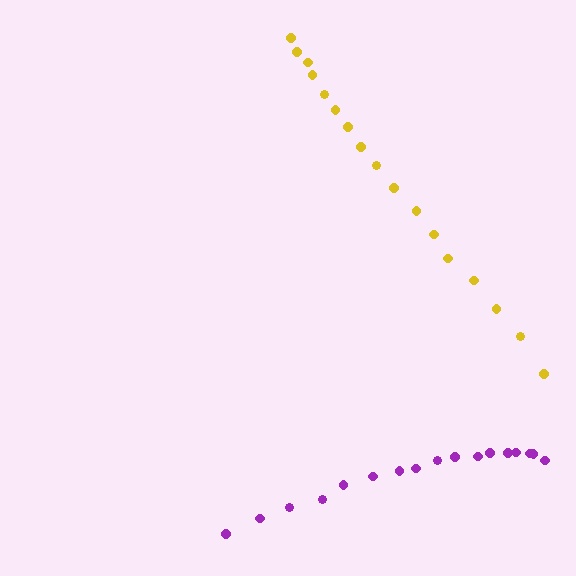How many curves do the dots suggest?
There are 2 distinct paths.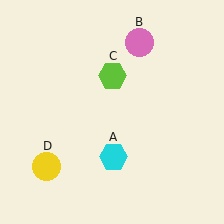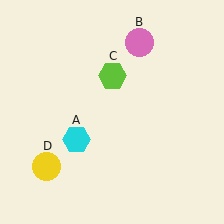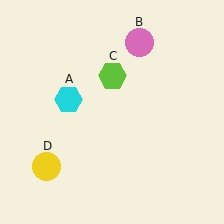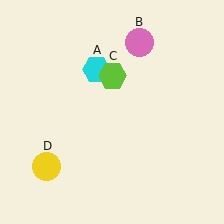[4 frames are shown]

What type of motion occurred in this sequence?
The cyan hexagon (object A) rotated clockwise around the center of the scene.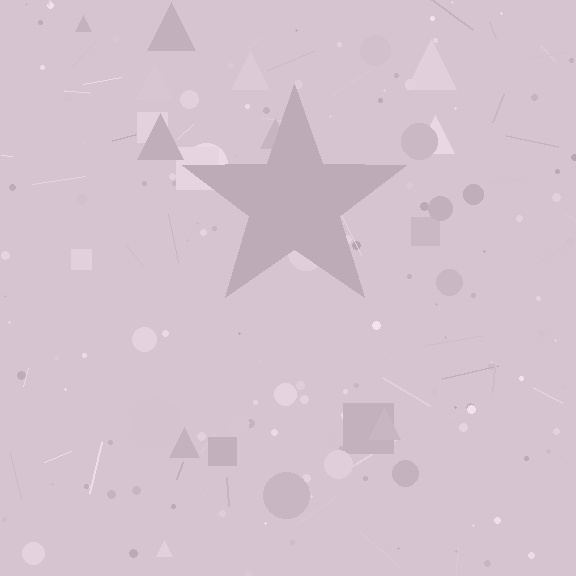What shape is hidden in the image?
A star is hidden in the image.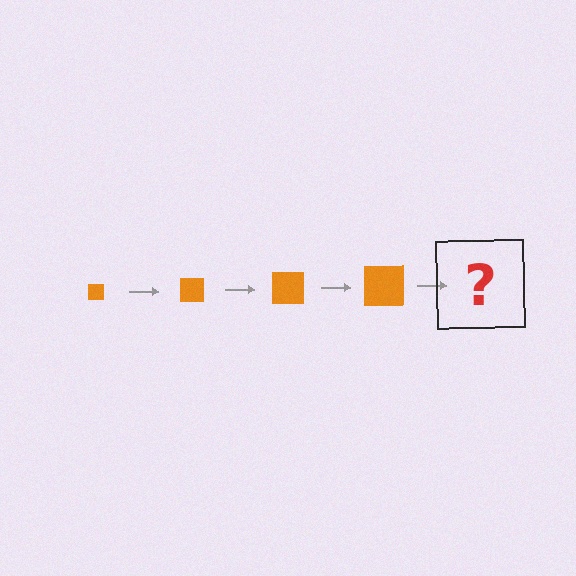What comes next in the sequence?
The next element should be an orange square, larger than the previous one.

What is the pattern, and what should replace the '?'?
The pattern is that the square gets progressively larger each step. The '?' should be an orange square, larger than the previous one.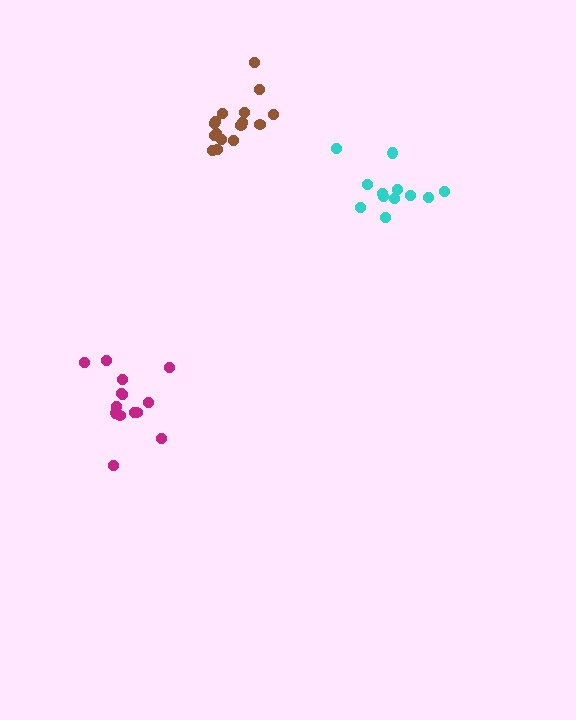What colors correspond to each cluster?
The clusters are colored: magenta, cyan, brown.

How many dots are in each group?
Group 1: 14 dots, Group 2: 12 dots, Group 3: 16 dots (42 total).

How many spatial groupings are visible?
There are 3 spatial groupings.